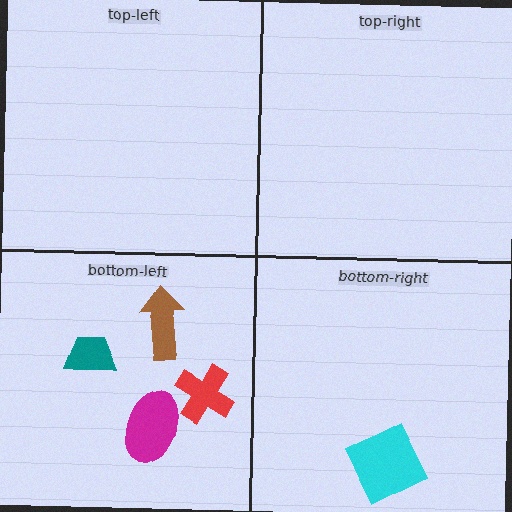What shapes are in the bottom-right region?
The cyan square.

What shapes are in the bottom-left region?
The red cross, the teal trapezoid, the brown arrow, the magenta ellipse.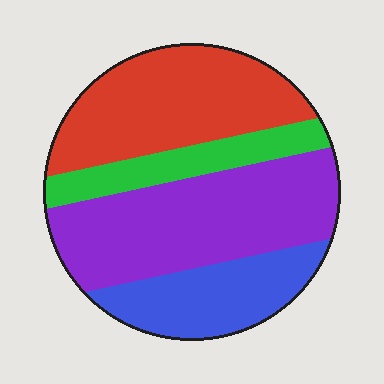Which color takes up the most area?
Purple, at roughly 35%.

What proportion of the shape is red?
Red covers about 30% of the shape.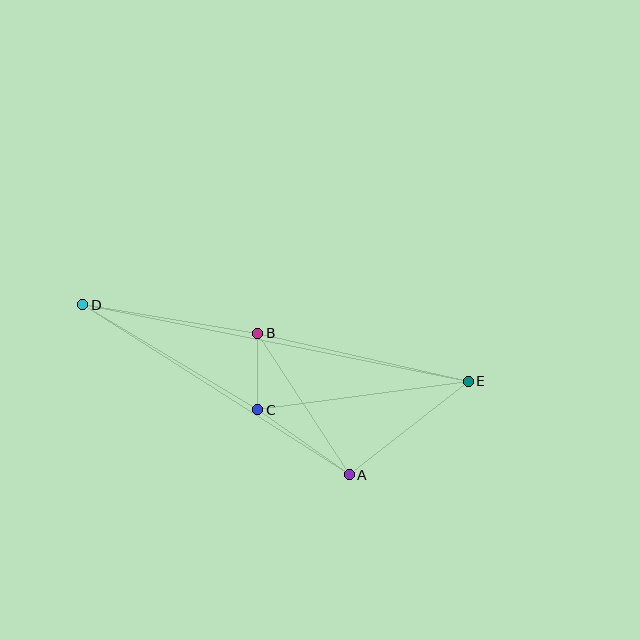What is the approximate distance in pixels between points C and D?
The distance between C and D is approximately 204 pixels.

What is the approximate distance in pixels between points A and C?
The distance between A and C is approximately 112 pixels.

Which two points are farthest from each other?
Points D and E are farthest from each other.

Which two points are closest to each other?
Points B and C are closest to each other.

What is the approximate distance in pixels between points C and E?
The distance between C and E is approximately 212 pixels.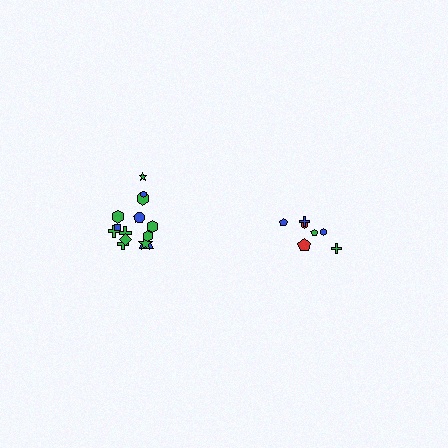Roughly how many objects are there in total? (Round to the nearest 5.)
Roughly 20 objects in total.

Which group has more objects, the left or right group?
The left group.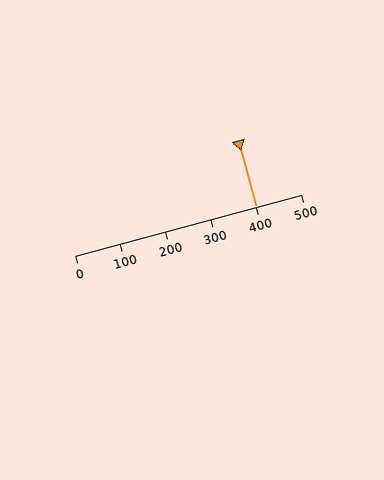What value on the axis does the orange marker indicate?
The marker indicates approximately 400.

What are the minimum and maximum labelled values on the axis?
The axis runs from 0 to 500.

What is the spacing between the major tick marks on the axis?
The major ticks are spaced 100 apart.